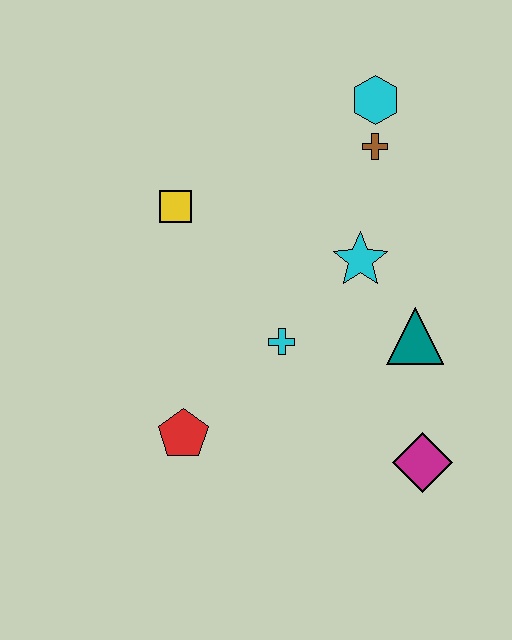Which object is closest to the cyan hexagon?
The brown cross is closest to the cyan hexagon.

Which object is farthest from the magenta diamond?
The cyan hexagon is farthest from the magenta diamond.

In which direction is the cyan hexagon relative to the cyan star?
The cyan hexagon is above the cyan star.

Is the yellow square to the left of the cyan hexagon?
Yes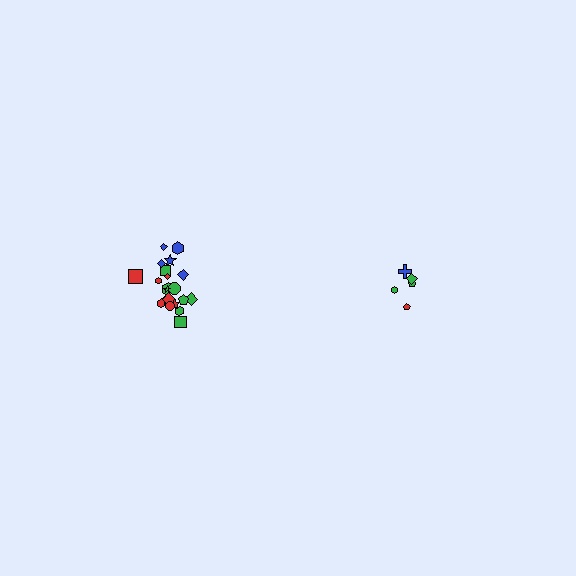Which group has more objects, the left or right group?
The left group.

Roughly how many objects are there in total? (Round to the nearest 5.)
Roughly 25 objects in total.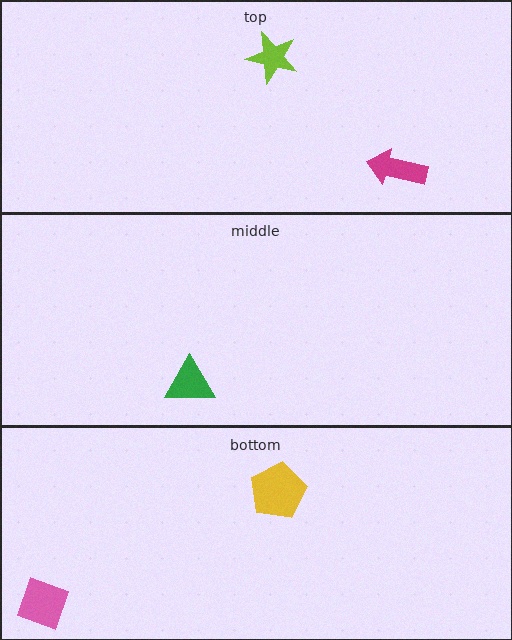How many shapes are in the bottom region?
2.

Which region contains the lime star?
The top region.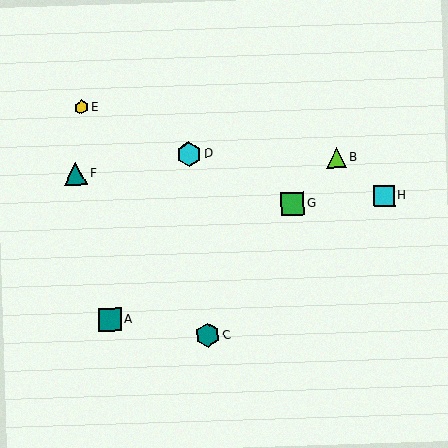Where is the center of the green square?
The center of the green square is at (292, 204).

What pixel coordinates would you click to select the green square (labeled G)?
Click at (292, 204) to select the green square G.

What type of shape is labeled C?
Shape C is a teal hexagon.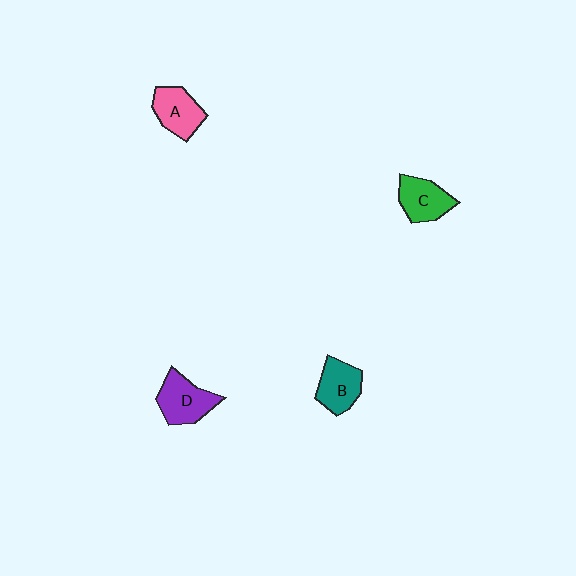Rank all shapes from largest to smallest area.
From largest to smallest: D (purple), A (pink), C (green), B (teal).